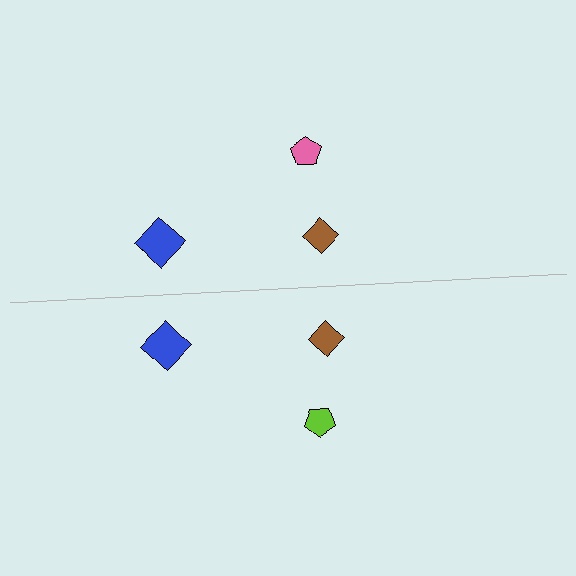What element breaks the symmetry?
The lime pentagon on the bottom side breaks the symmetry — its mirror counterpart is pink.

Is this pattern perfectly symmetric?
No, the pattern is not perfectly symmetric. The lime pentagon on the bottom side breaks the symmetry — its mirror counterpart is pink.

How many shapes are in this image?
There are 6 shapes in this image.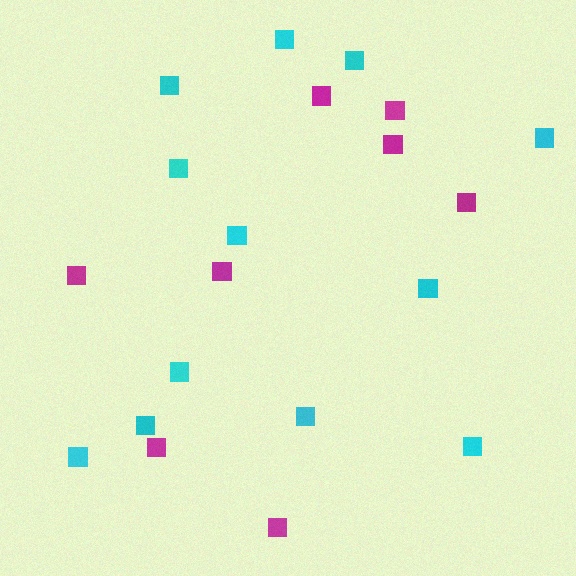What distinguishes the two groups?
There are 2 groups: one group of magenta squares (8) and one group of cyan squares (12).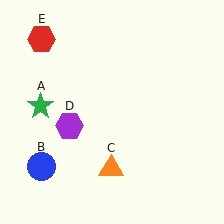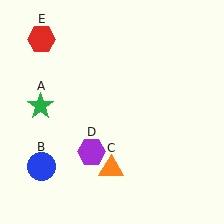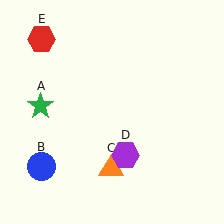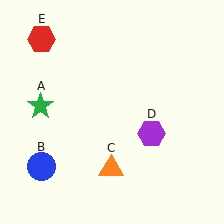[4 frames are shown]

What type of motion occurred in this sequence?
The purple hexagon (object D) rotated counterclockwise around the center of the scene.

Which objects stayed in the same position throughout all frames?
Green star (object A) and blue circle (object B) and orange triangle (object C) and red hexagon (object E) remained stationary.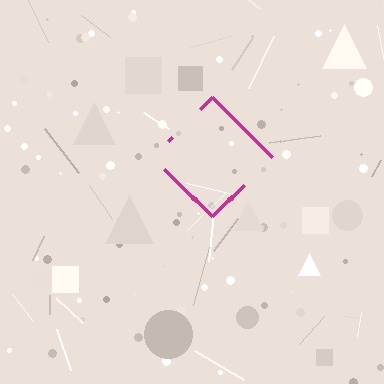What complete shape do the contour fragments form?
The contour fragments form a diamond.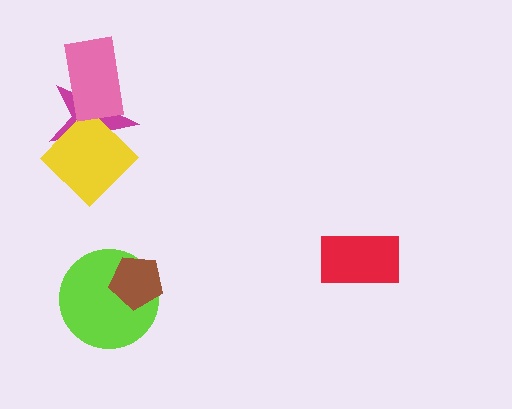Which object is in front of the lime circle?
The brown pentagon is in front of the lime circle.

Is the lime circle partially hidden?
Yes, it is partially covered by another shape.